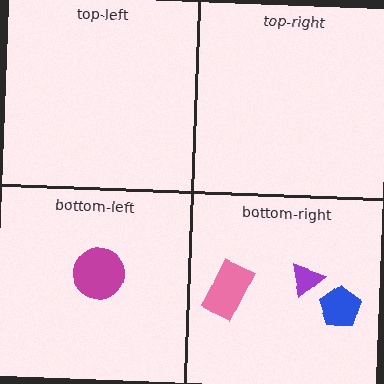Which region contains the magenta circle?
The bottom-left region.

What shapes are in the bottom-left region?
The magenta circle.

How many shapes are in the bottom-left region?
1.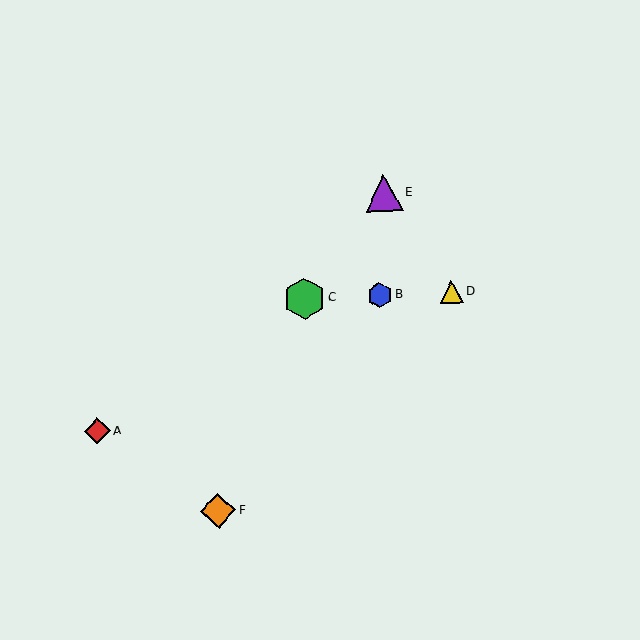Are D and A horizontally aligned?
No, D is at y≈292 and A is at y≈431.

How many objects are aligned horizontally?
3 objects (B, C, D) are aligned horizontally.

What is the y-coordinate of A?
Object A is at y≈431.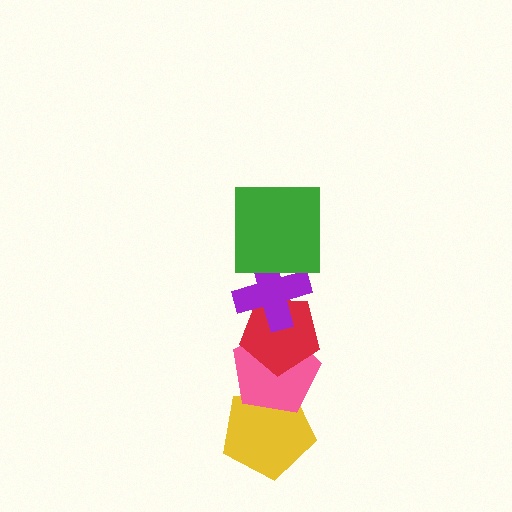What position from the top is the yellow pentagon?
The yellow pentagon is 5th from the top.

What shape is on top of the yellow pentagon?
The pink pentagon is on top of the yellow pentagon.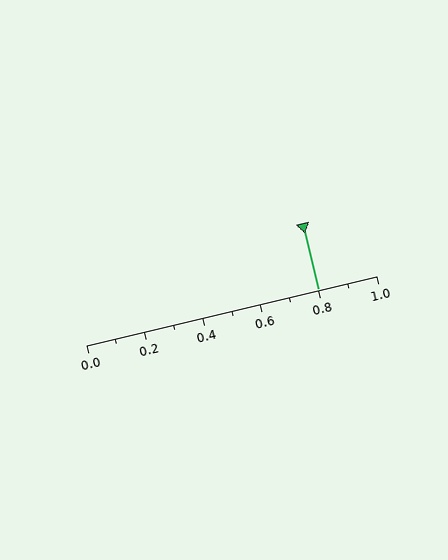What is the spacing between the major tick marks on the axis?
The major ticks are spaced 0.2 apart.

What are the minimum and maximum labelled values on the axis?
The axis runs from 0.0 to 1.0.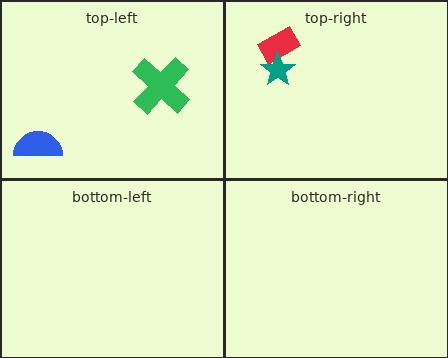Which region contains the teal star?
The top-right region.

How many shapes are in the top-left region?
2.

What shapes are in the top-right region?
The red rectangle, the teal star.